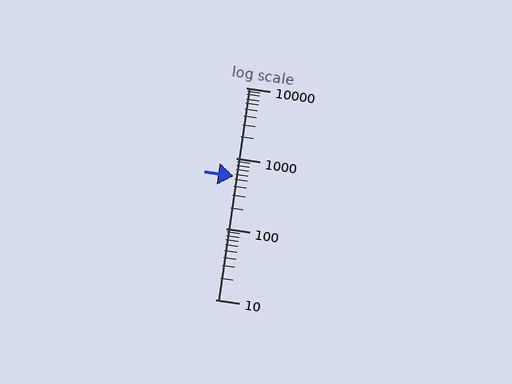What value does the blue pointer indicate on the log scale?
The pointer indicates approximately 550.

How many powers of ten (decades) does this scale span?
The scale spans 3 decades, from 10 to 10000.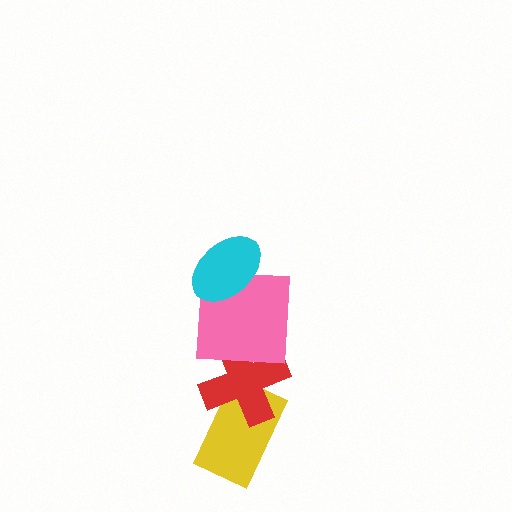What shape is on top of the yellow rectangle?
The red cross is on top of the yellow rectangle.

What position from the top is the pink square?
The pink square is 2nd from the top.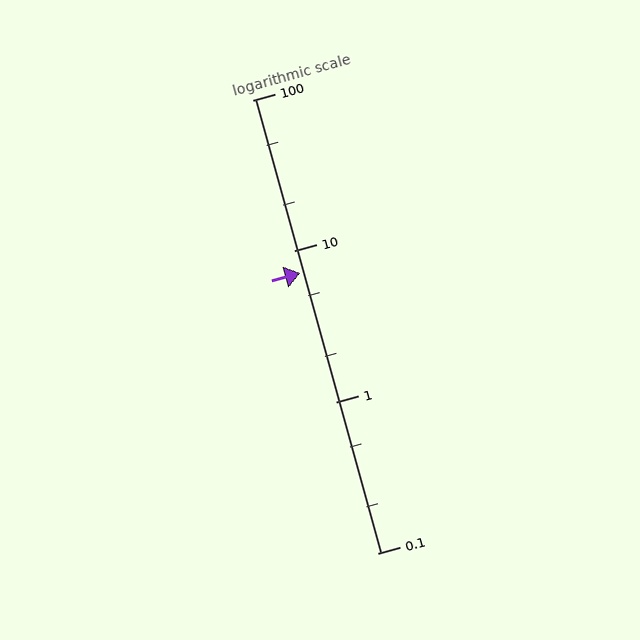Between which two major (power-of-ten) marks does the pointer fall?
The pointer is between 1 and 10.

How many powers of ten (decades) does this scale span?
The scale spans 3 decades, from 0.1 to 100.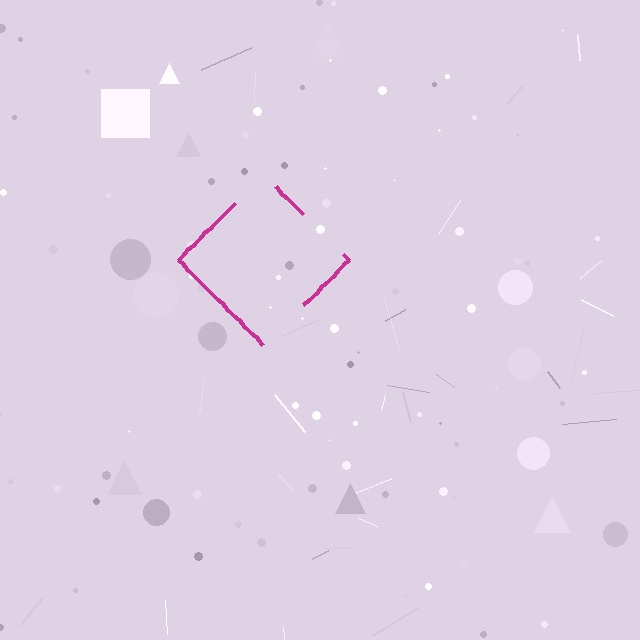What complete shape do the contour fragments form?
The contour fragments form a diamond.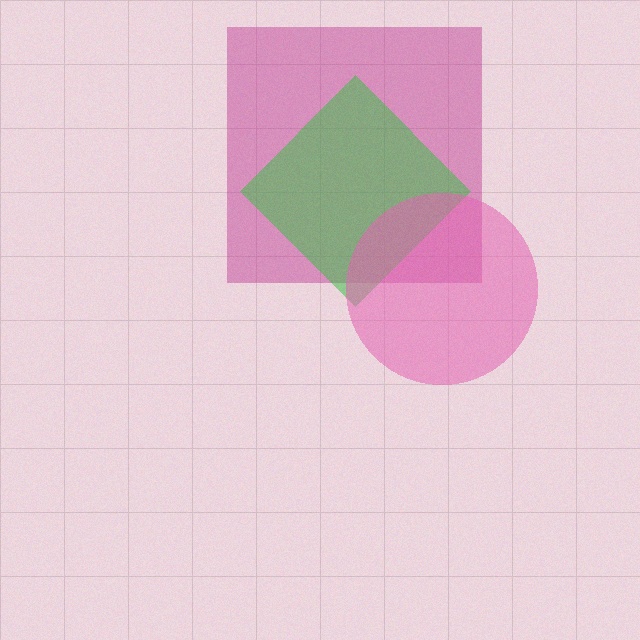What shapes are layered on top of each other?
The layered shapes are: a magenta square, a green diamond, a pink circle.